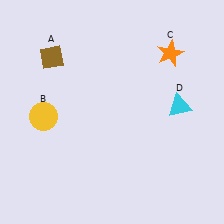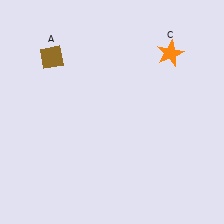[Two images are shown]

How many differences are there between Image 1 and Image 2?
There are 2 differences between the two images.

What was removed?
The cyan triangle (D), the yellow circle (B) were removed in Image 2.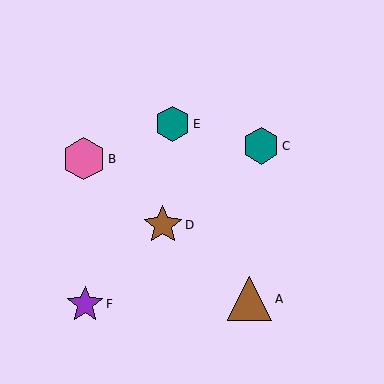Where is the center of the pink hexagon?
The center of the pink hexagon is at (84, 159).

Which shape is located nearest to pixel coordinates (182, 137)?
The teal hexagon (labeled E) at (173, 124) is nearest to that location.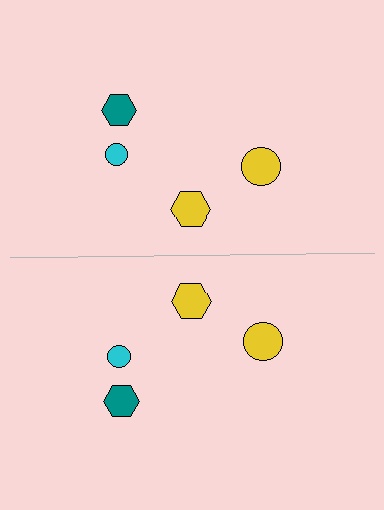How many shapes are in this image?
There are 8 shapes in this image.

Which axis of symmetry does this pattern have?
The pattern has a horizontal axis of symmetry running through the center of the image.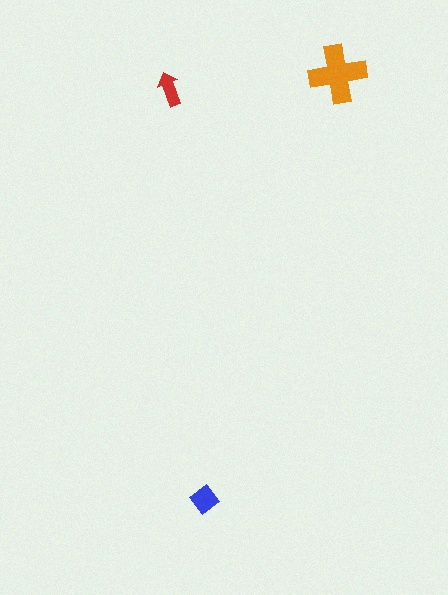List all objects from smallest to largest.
The red arrow, the blue diamond, the orange cross.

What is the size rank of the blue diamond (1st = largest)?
2nd.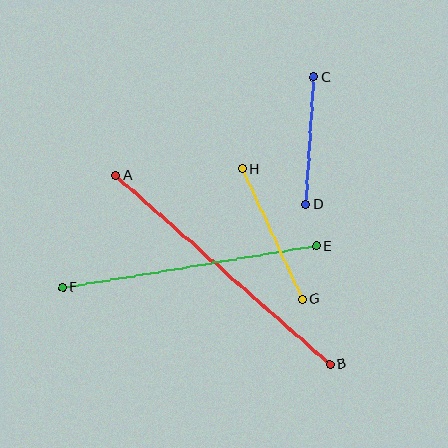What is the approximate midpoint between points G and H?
The midpoint is at approximately (272, 234) pixels.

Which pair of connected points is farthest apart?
Points A and B are farthest apart.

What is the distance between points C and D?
The distance is approximately 128 pixels.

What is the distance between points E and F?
The distance is approximately 257 pixels.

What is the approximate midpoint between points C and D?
The midpoint is at approximately (310, 141) pixels.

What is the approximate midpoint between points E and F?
The midpoint is at approximately (189, 267) pixels.